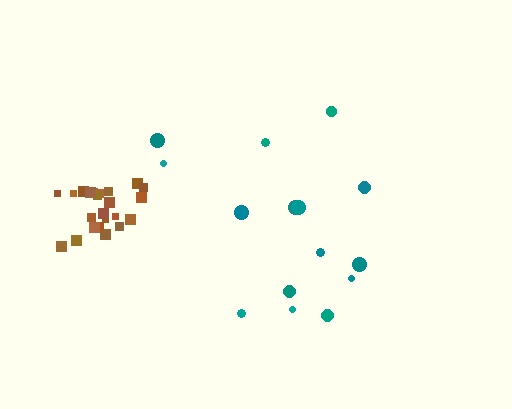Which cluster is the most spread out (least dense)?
Teal.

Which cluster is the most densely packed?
Brown.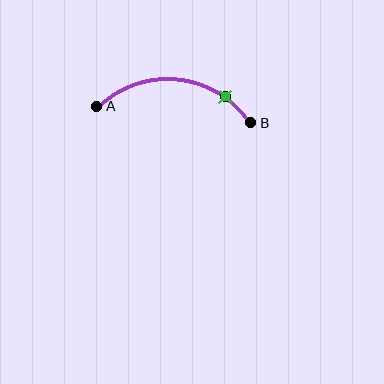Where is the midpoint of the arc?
The arc midpoint is the point on the curve farthest from the straight line joining A and B. It sits above that line.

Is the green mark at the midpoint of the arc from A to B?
No. The green mark lies on the arc but is closer to endpoint B. The arc midpoint would be at the point on the curve equidistant along the arc from both A and B.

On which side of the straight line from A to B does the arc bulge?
The arc bulges above the straight line connecting A and B.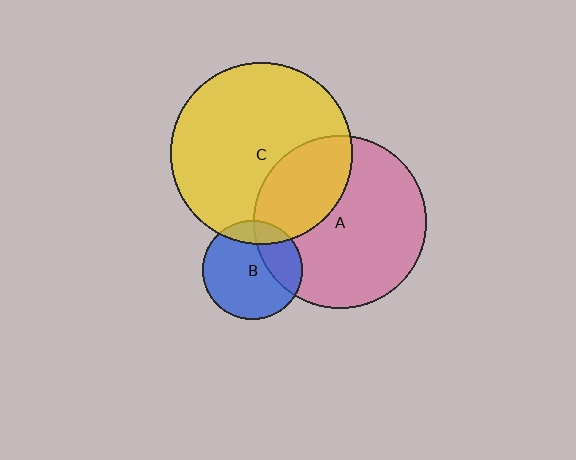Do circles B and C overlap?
Yes.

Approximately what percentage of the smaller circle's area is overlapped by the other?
Approximately 15%.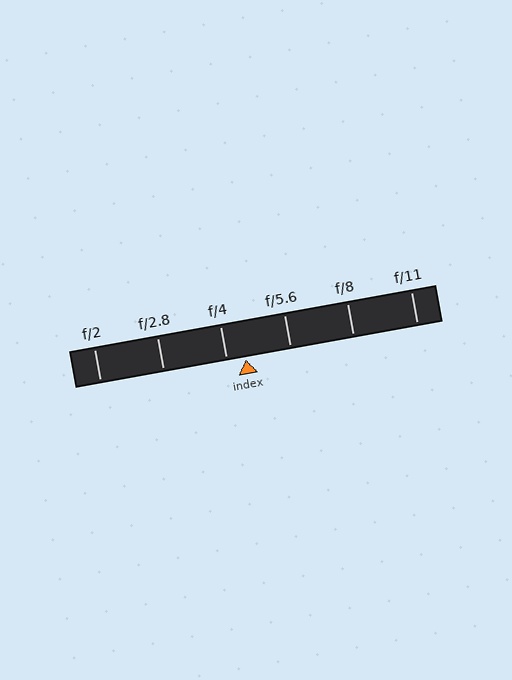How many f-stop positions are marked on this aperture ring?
There are 6 f-stop positions marked.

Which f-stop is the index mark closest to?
The index mark is closest to f/4.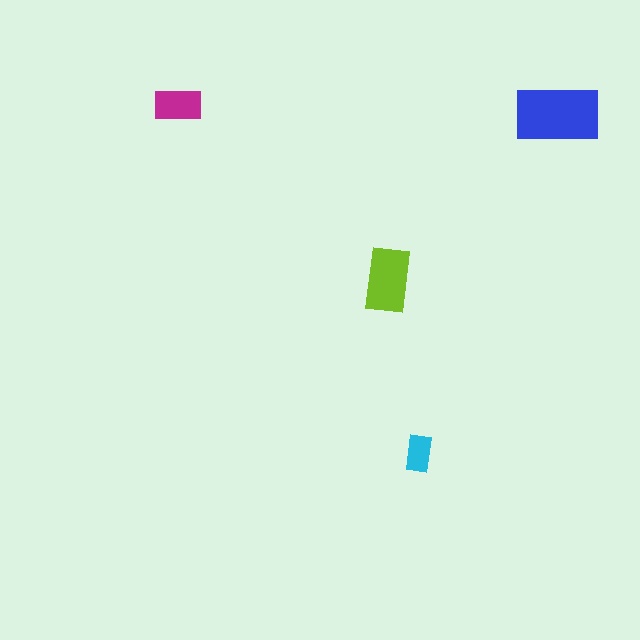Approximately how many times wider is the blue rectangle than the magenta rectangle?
About 2 times wider.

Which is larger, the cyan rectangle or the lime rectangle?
The lime one.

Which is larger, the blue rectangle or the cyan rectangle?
The blue one.